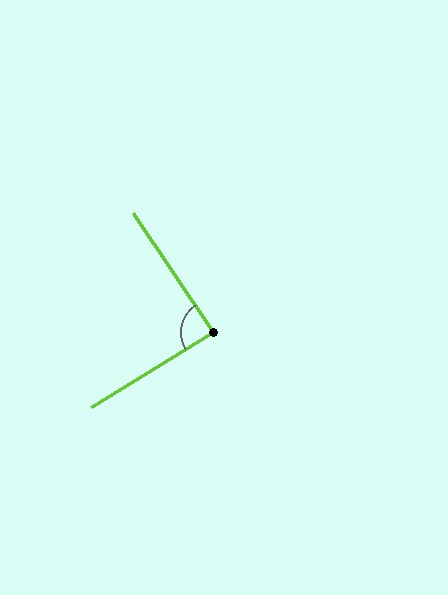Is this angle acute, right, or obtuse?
It is approximately a right angle.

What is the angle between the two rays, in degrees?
Approximately 87 degrees.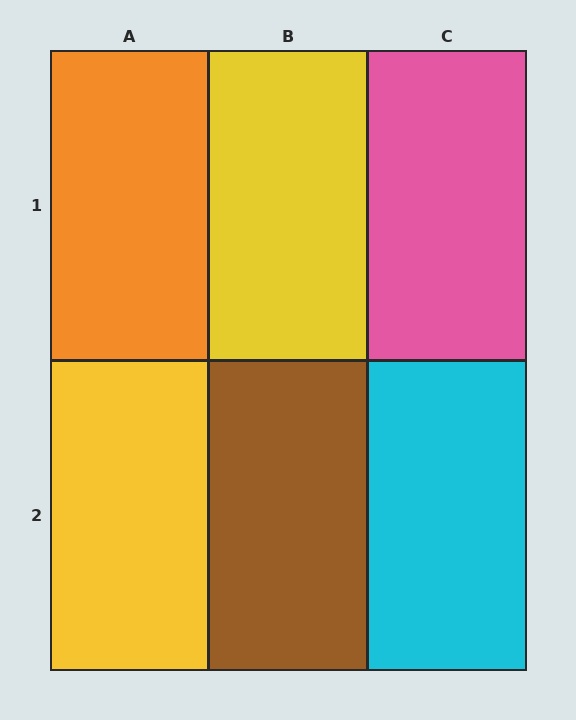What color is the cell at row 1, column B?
Yellow.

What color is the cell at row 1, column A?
Orange.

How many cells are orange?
1 cell is orange.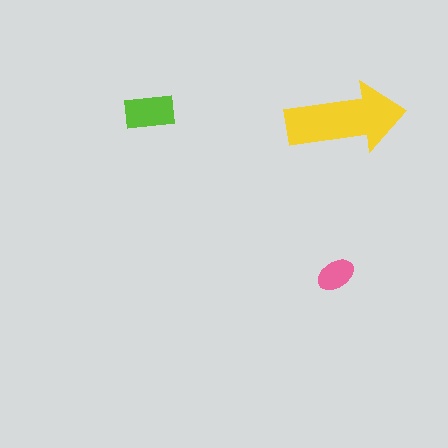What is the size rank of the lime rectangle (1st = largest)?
2nd.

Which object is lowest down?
The pink ellipse is bottommost.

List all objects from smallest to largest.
The pink ellipse, the lime rectangle, the yellow arrow.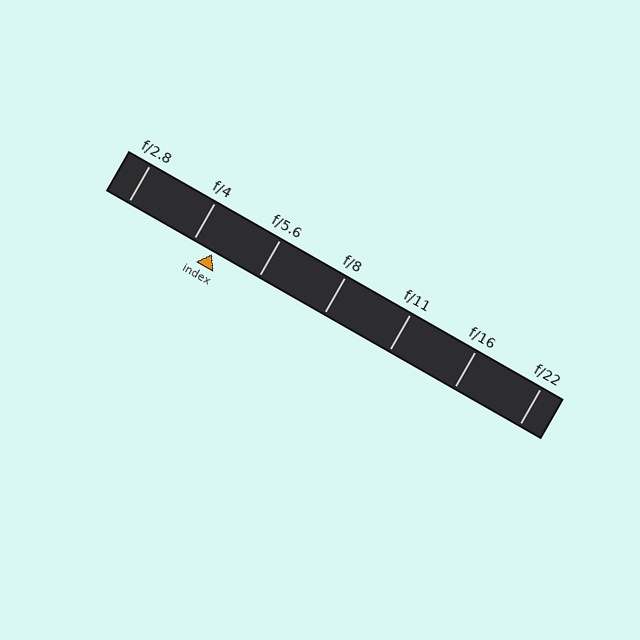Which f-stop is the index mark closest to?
The index mark is closest to f/4.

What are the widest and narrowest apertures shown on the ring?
The widest aperture shown is f/2.8 and the narrowest is f/22.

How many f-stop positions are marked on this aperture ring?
There are 7 f-stop positions marked.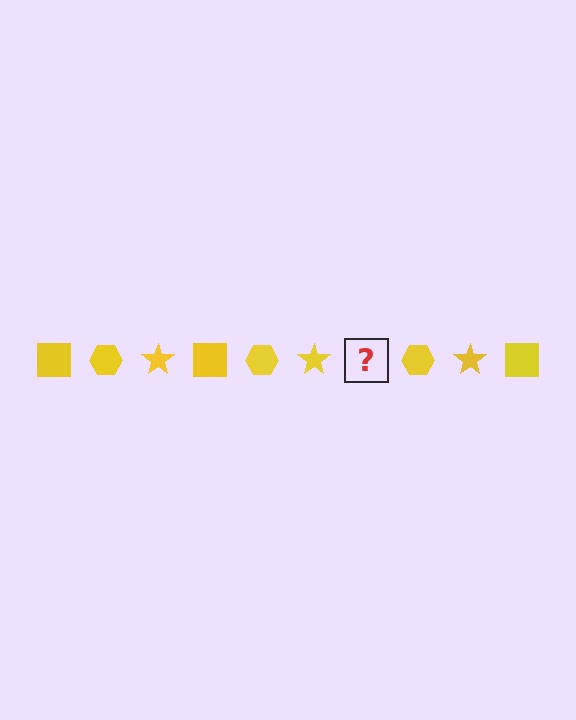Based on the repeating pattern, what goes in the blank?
The blank should be a yellow square.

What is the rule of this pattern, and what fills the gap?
The rule is that the pattern cycles through square, hexagon, star shapes in yellow. The gap should be filled with a yellow square.